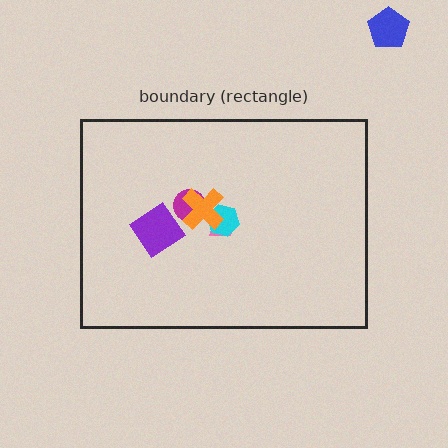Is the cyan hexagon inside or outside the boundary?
Inside.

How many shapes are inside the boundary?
5 inside, 1 outside.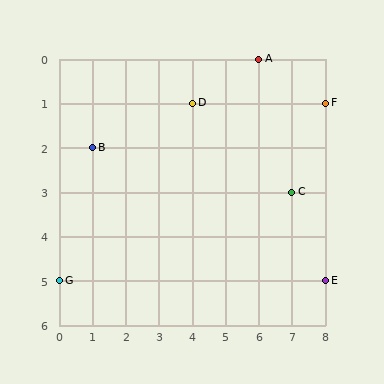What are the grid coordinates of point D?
Point D is at grid coordinates (4, 1).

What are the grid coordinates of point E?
Point E is at grid coordinates (8, 5).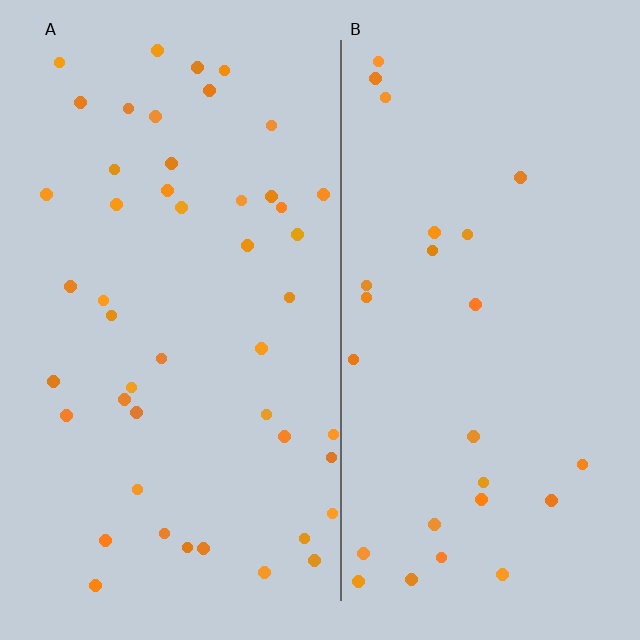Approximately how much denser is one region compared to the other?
Approximately 1.8× — region A over region B.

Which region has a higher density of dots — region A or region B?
A (the left).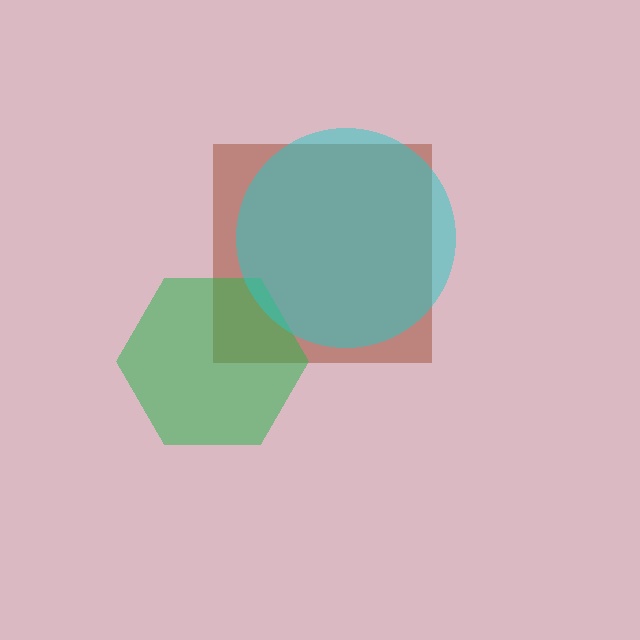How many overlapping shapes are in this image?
There are 3 overlapping shapes in the image.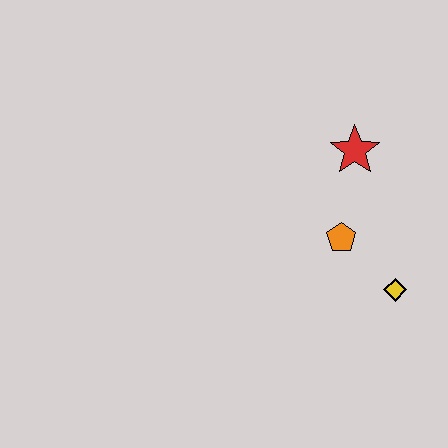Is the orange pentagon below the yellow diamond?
No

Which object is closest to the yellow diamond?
The orange pentagon is closest to the yellow diamond.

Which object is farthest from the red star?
The yellow diamond is farthest from the red star.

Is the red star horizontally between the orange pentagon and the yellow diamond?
Yes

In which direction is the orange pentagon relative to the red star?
The orange pentagon is below the red star.